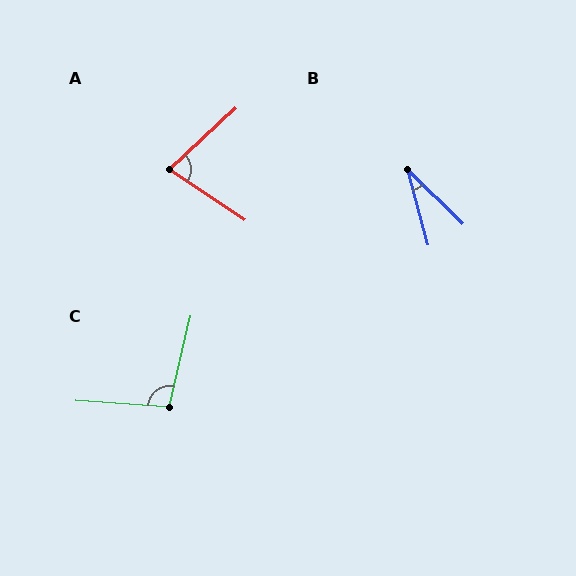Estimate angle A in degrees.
Approximately 76 degrees.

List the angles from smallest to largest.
B (30°), A (76°), C (99°).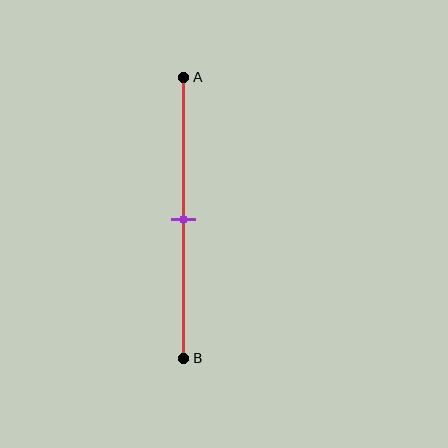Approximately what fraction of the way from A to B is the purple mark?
The purple mark is approximately 50% of the way from A to B.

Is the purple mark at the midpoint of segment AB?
Yes, the mark is approximately at the midpoint.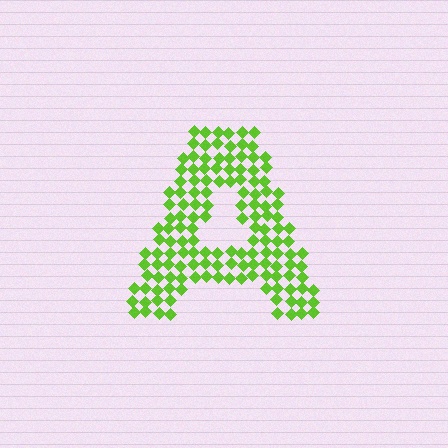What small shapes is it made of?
It is made of small diamonds.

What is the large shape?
The large shape is the letter A.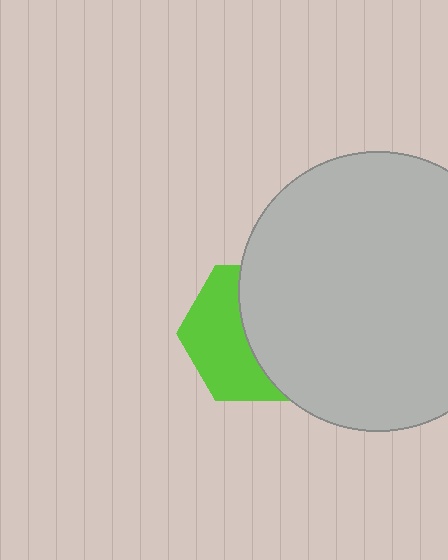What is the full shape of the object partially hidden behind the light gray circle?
The partially hidden object is a lime hexagon.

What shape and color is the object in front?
The object in front is a light gray circle.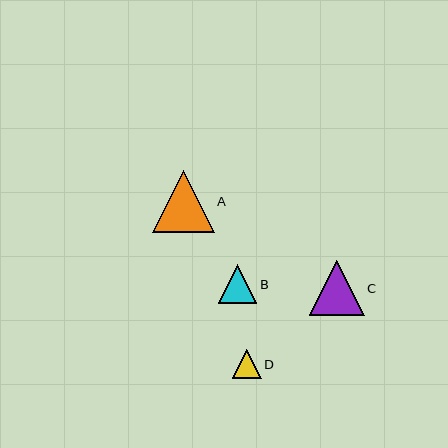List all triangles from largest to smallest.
From largest to smallest: A, C, B, D.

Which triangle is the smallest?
Triangle D is the smallest with a size of approximately 29 pixels.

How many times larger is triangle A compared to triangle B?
Triangle A is approximately 1.6 times the size of triangle B.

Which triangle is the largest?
Triangle A is the largest with a size of approximately 62 pixels.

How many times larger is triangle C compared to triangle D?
Triangle C is approximately 1.9 times the size of triangle D.